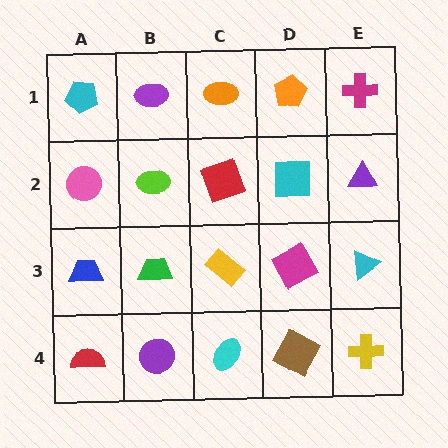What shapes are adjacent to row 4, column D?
A magenta square (row 3, column D), a cyan ellipse (row 4, column C), a yellow cross (row 4, column E).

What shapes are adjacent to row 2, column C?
An orange ellipse (row 1, column C), a yellow rectangle (row 3, column C), a lime ellipse (row 2, column B), a cyan square (row 2, column D).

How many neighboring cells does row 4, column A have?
2.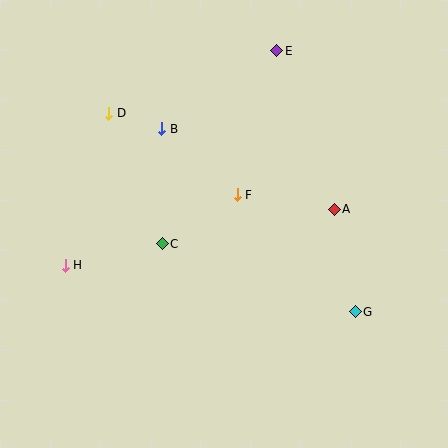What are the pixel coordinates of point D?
Point D is at (109, 113).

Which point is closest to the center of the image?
Point F at (237, 195) is closest to the center.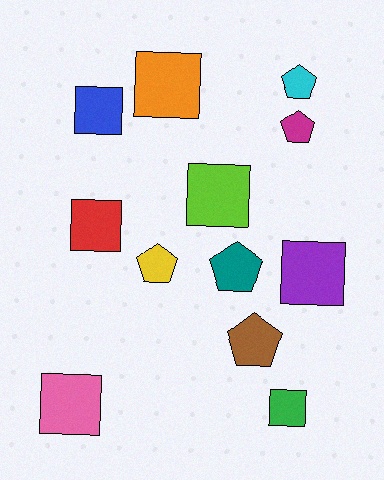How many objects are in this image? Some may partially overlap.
There are 12 objects.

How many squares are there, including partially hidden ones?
There are 7 squares.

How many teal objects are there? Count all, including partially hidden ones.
There is 1 teal object.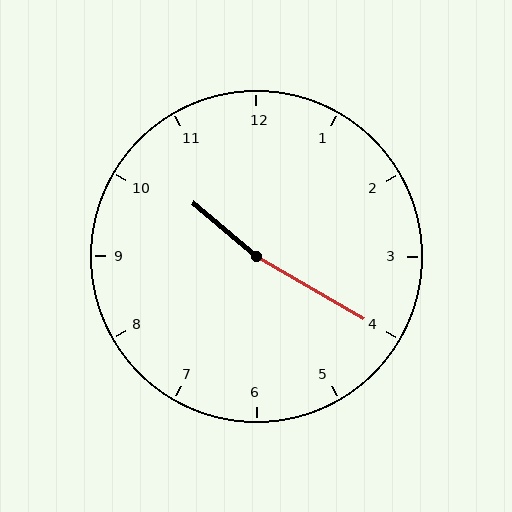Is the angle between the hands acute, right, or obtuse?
It is obtuse.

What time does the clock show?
10:20.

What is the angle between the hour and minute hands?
Approximately 170 degrees.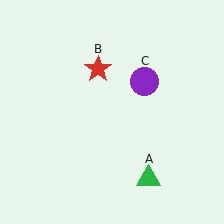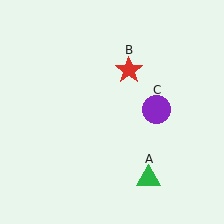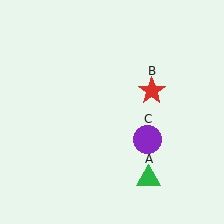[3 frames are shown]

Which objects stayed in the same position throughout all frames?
Green triangle (object A) remained stationary.